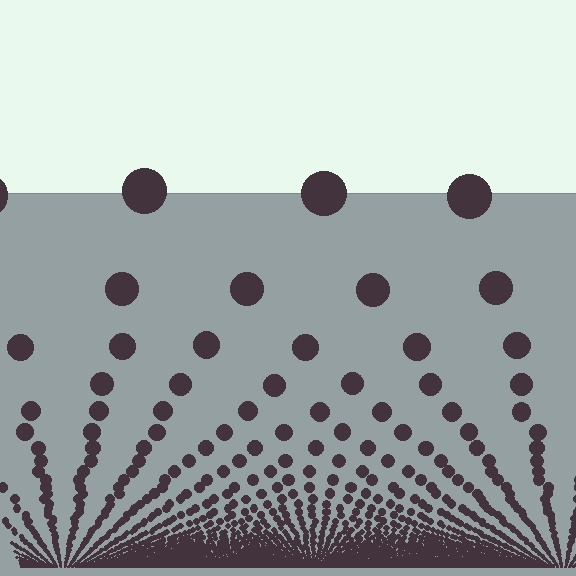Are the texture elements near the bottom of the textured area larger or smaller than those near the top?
Smaller. The gradient is inverted — elements near the bottom are smaller and denser.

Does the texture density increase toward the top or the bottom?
Density increases toward the bottom.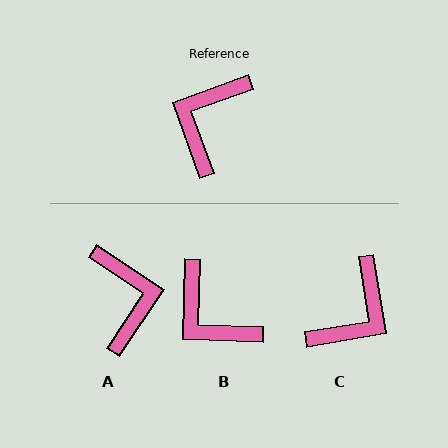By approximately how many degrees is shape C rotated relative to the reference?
Approximately 170 degrees counter-clockwise.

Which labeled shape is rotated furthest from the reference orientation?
C, about 170 degrees away.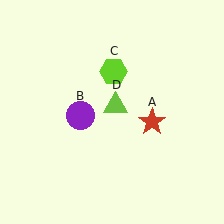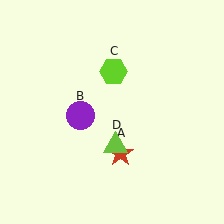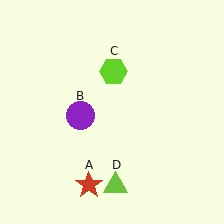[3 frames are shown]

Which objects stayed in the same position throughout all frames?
Purple circle (object B) and lime hexagon (object C) remained stationary.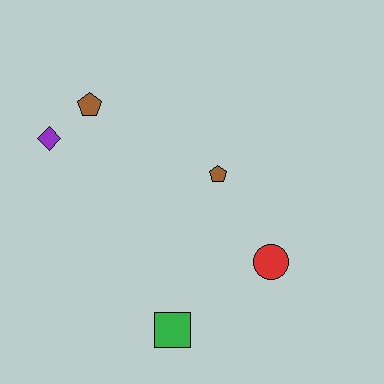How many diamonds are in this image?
There is 1 diamond.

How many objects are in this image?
There are 5 objects.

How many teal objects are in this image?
There are no teal objects.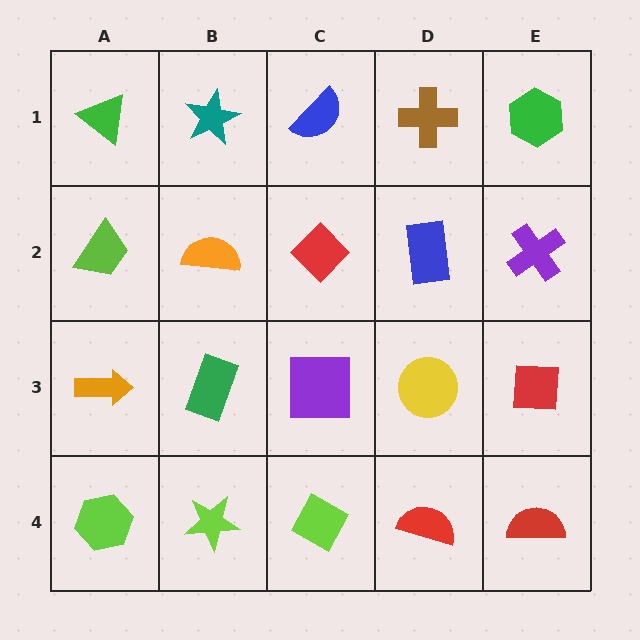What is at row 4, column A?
A lime hexagon.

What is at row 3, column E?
A red square.